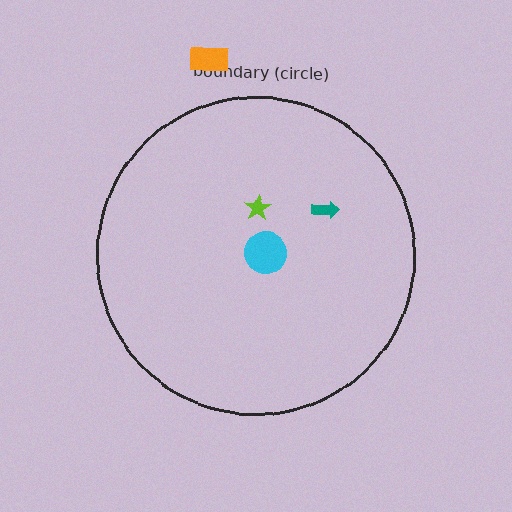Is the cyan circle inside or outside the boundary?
Inside.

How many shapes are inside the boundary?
3 inside, 1 outside.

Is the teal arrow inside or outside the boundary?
Inside.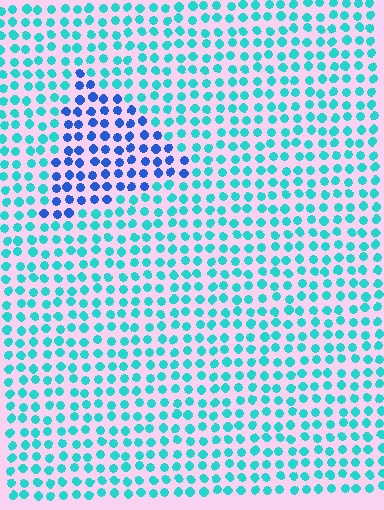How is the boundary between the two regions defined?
The boundary is defined purely by a slight shift in hue (about 45 degrees). Spacing, size, and orientation are identical on both sides.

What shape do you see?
I see a triangle.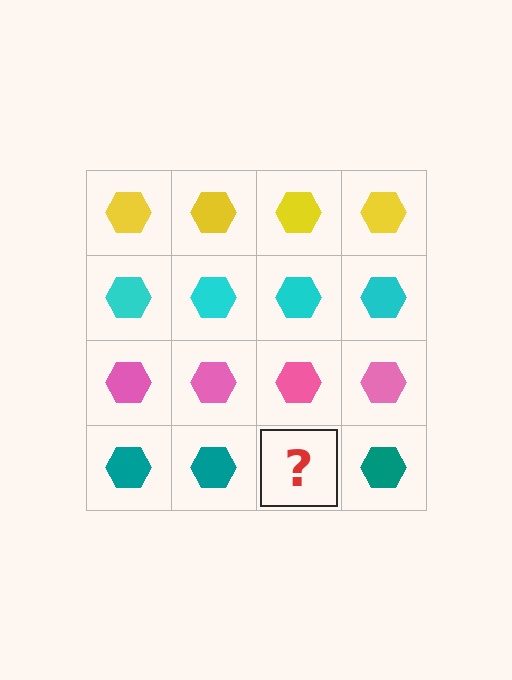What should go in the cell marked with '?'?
The missing cell should contain a teal hexagon.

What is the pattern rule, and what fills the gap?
The rule is that each row has a consistent color. The gap should be filled with a teal hexagon.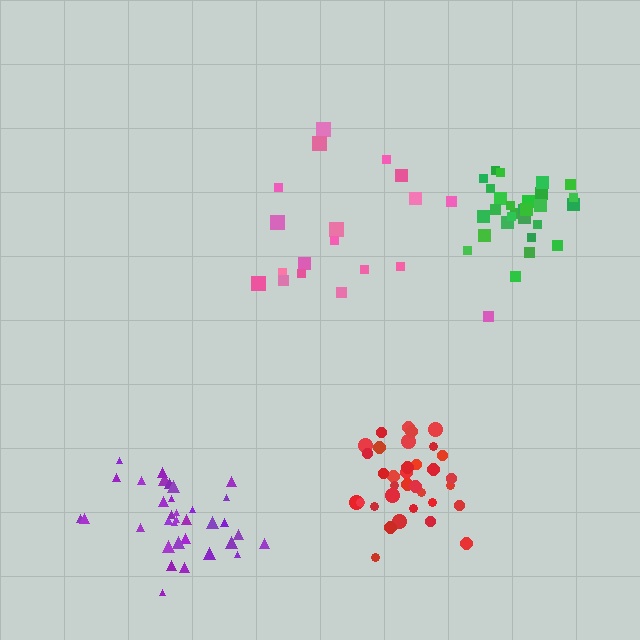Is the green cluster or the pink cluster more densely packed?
Green.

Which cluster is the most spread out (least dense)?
Pink.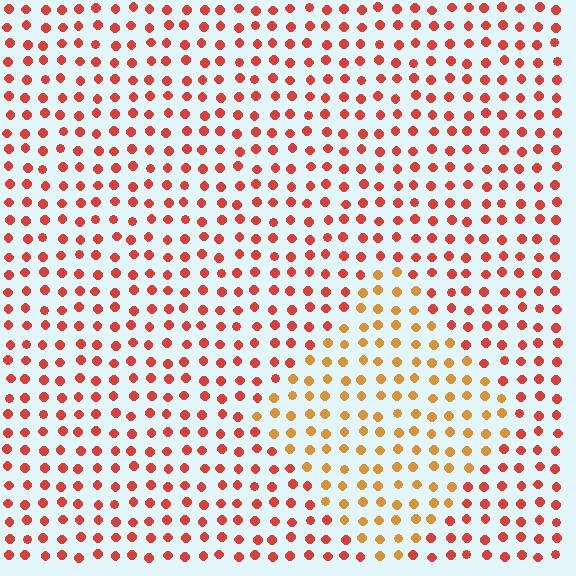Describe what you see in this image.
The image is filled with small red elements in a uniform arrangement. A diamond-shaped region is visible where the elements are tinted to a slightly different hue, forming a subtle color boundary.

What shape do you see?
I see a diamond.